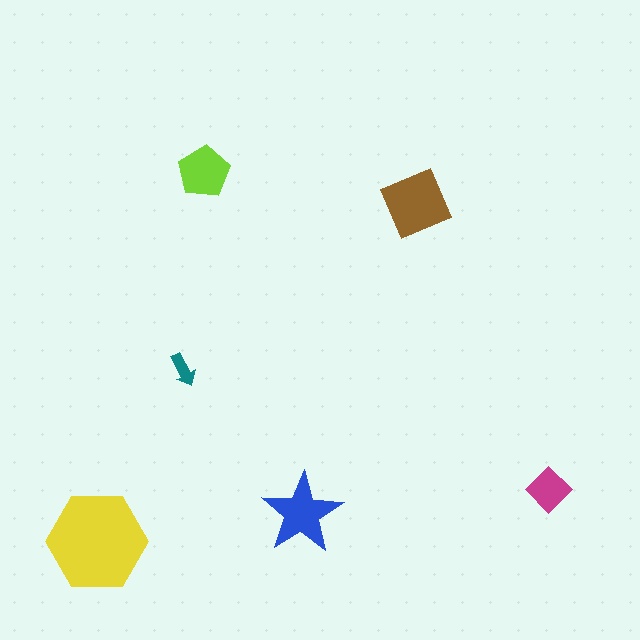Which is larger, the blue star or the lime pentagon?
The blue star.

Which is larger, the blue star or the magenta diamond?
The blue star.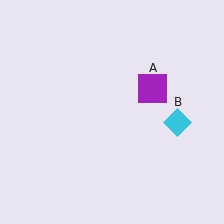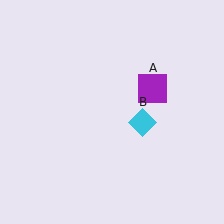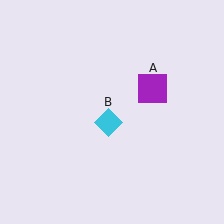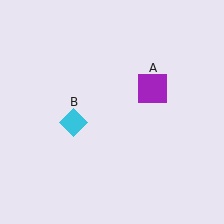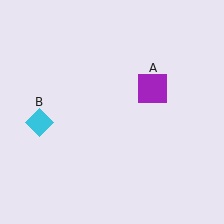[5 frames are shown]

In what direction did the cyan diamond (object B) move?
The cyan diamond (object B) moved left.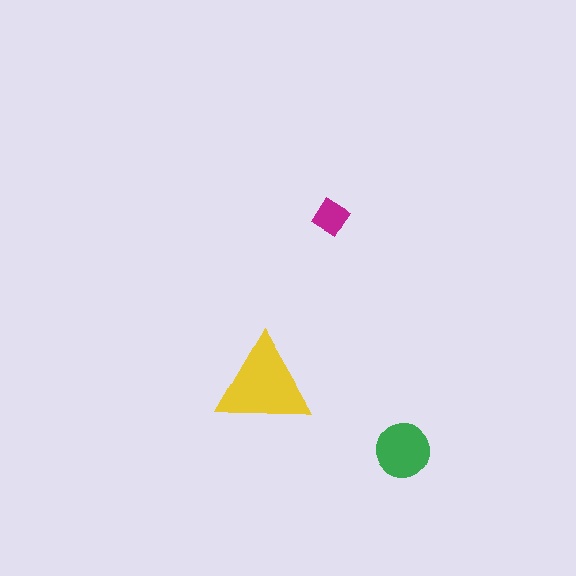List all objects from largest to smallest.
The yellow triangle, the green circle, the magenta diamond.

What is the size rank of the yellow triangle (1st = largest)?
1st.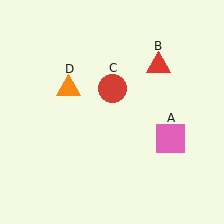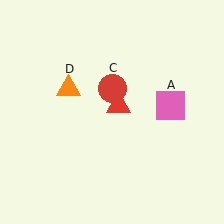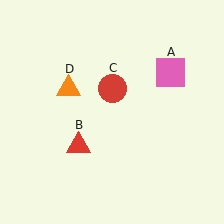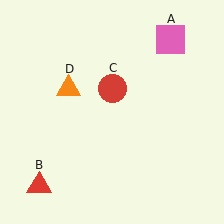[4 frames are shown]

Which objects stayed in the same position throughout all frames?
Red circle (object C) and orange triangle (object D) remained stationary.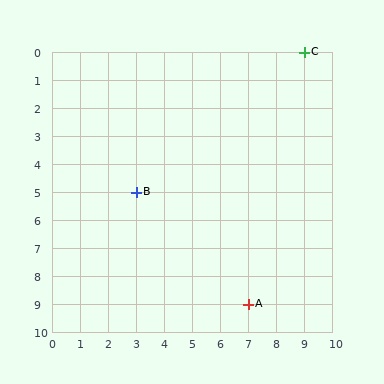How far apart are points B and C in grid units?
Points B and C are 6 columns and 5 rows apart (about 7.8 grid units diagonally).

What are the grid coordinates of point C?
Point C is at grid coordinates (9, 0).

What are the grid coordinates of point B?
Point B is at grid coordinates (3, 5).